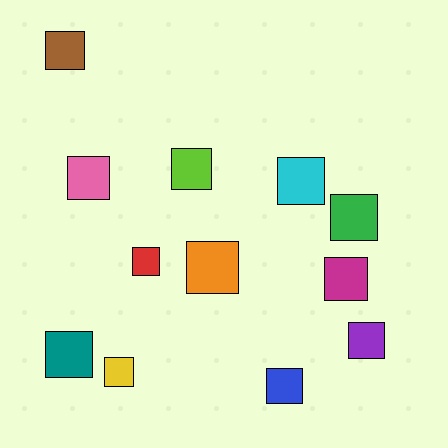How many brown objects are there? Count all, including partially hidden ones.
There is 1 brown object.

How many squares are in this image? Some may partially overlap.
There are 12 squares.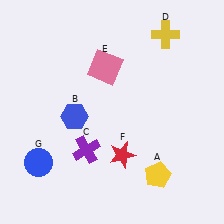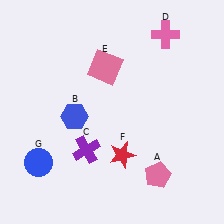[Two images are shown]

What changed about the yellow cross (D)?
In Image 1, D is yellow. In Image 2, it changed to pink.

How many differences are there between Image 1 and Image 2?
There are 2 differences between the two images.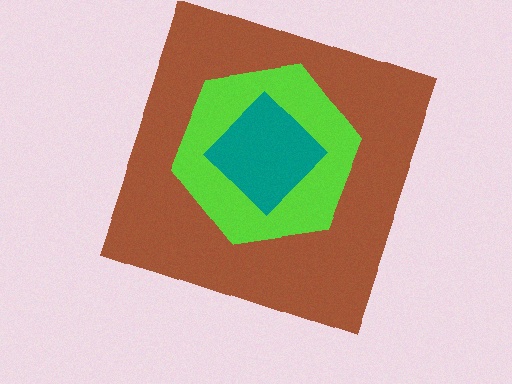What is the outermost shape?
The brown square.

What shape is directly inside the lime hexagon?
The teal diamond.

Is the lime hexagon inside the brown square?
Yes.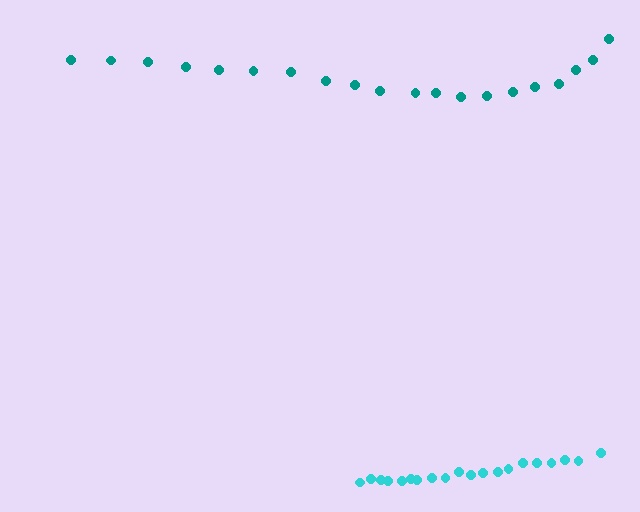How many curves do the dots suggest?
There are 2 distinct paths.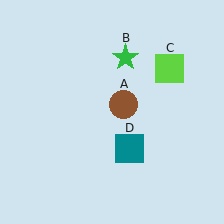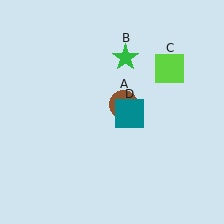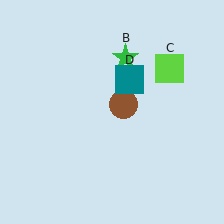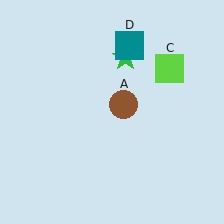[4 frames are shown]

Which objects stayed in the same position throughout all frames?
Brown circle (object A) and green star (object B) and lime square (object C) remained stationary.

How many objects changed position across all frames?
1 object changed position: teal square (object D).